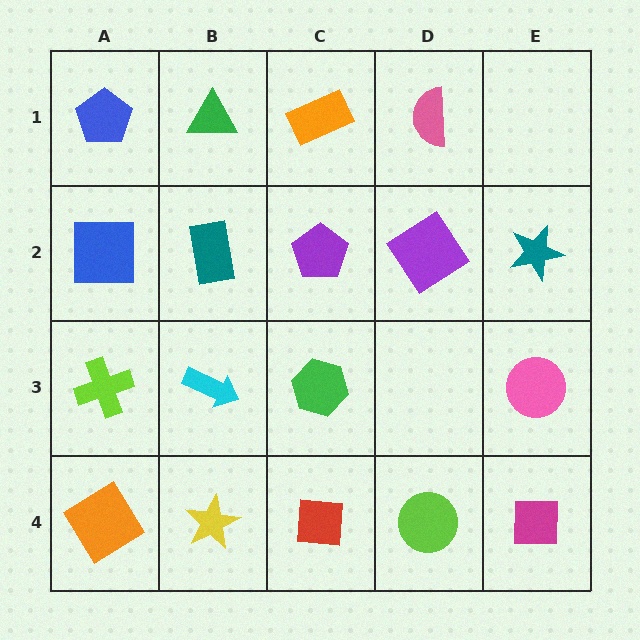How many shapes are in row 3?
4 shapes.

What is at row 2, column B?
A teal rectangle.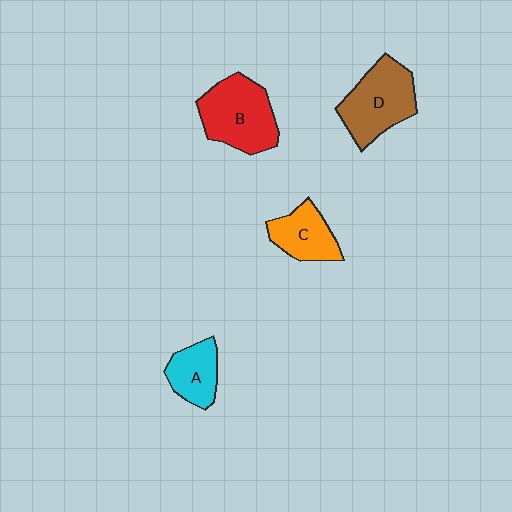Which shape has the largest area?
Shape B (red).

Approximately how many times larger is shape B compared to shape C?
Approximately 1.6 times.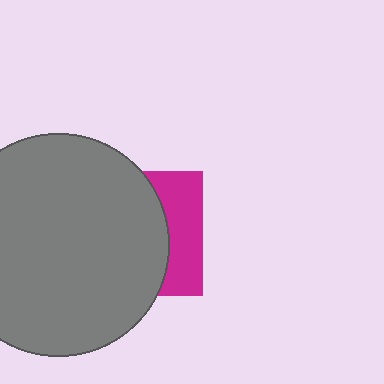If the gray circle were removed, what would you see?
You would see the complete magenta square.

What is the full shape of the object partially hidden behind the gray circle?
The partially hidden object is a magenta square.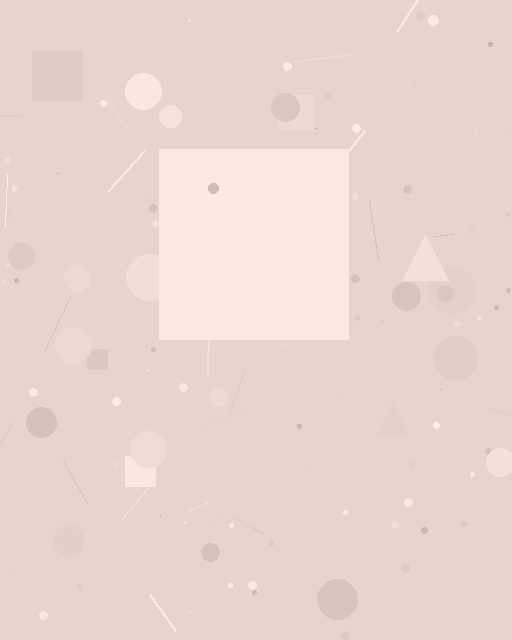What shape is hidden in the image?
A square is hidden in the image.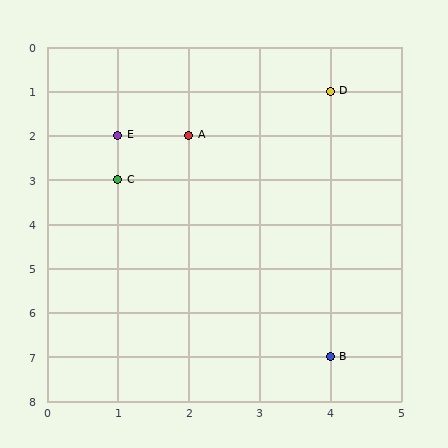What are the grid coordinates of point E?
Point E is at grid coordinates (1, 2).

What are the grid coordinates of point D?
Point D is at grid coordinates (4, 1).